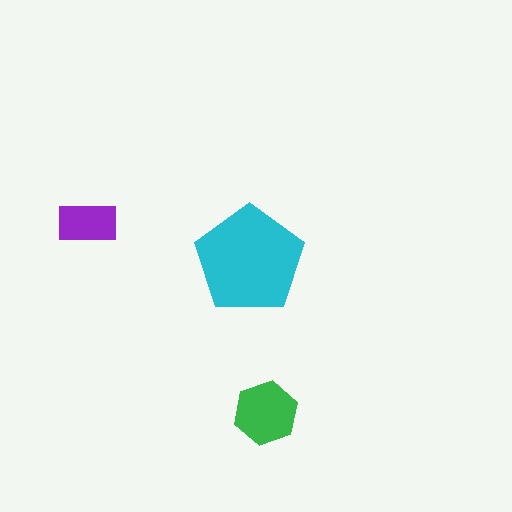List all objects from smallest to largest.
The purple rectangle, the green hexagon, the cyan pentagon.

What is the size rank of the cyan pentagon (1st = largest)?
1st.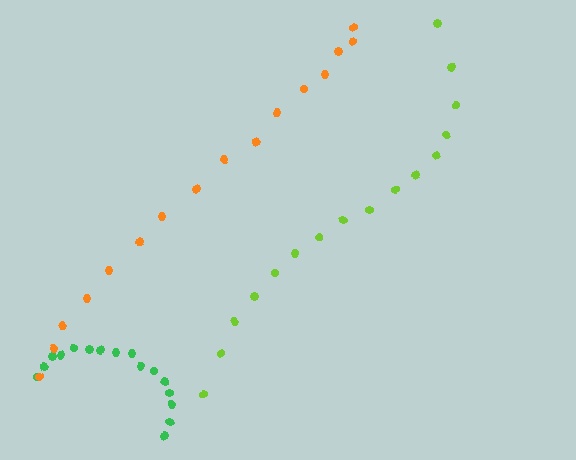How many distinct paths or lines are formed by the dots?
There are 3 distinct paths.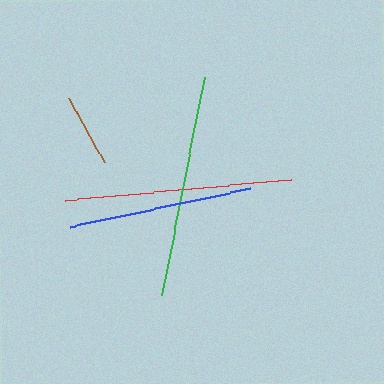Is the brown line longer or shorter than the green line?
The green line is longer than the brown line.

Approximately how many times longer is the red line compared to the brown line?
The red line is approximately 3.1 times the length of the brown line.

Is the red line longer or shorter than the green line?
The red line is longer than the green line.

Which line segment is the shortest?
The brown line is the shortest at approximately 74 pixels.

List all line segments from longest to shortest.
From longest to shortest: red, green, blue, brown.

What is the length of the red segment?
The red segment is approximately 227 pixels long.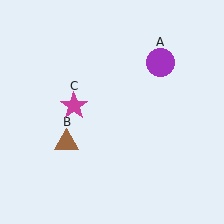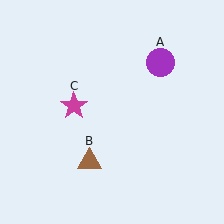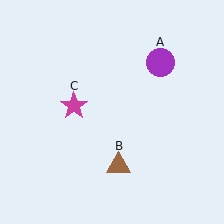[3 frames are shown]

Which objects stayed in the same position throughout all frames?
Purple circle (object A) and magenta star (object C) remained stationary.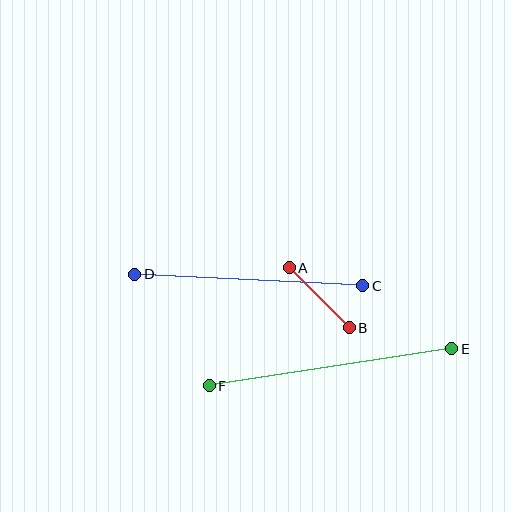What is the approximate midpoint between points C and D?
The midpoint is at approximately (249, 280) pixels.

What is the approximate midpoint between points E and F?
The midpoint is at approximately (330, 367) pixels.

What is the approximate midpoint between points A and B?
The midpoint is at approximately (319, 298) pixels.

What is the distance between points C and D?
The distance is approximately 229 pixels.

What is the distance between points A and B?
The distance is approximately 85 pixels.